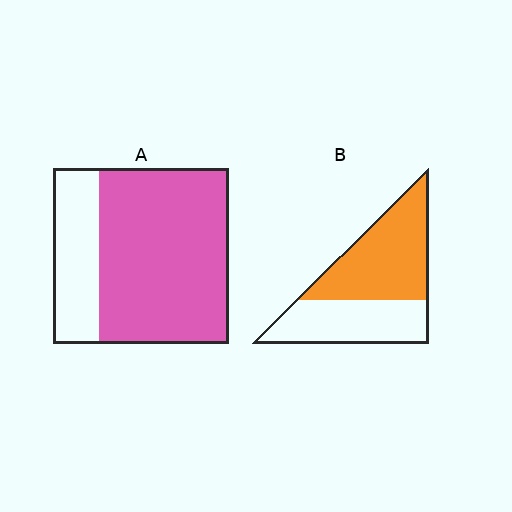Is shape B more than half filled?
Yes.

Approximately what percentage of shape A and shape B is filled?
A is approximately 75% and B is approximately 55%.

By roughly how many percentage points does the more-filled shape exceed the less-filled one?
By roughly 20 percentage points (A over B).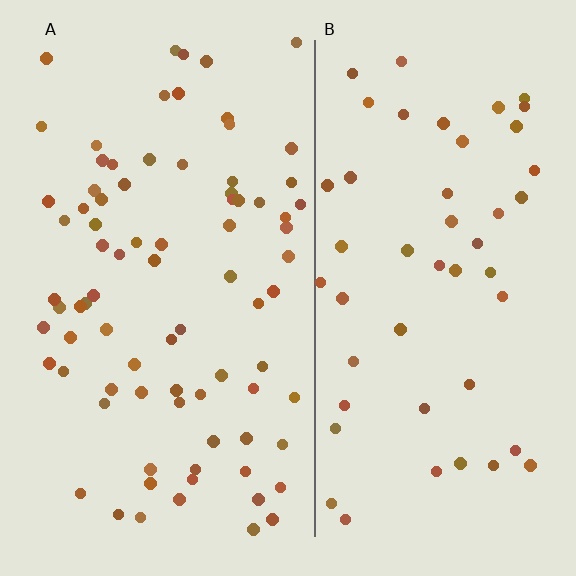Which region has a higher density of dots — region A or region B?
A (the left).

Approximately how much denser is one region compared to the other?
Approximately 1.7× — region A over region B.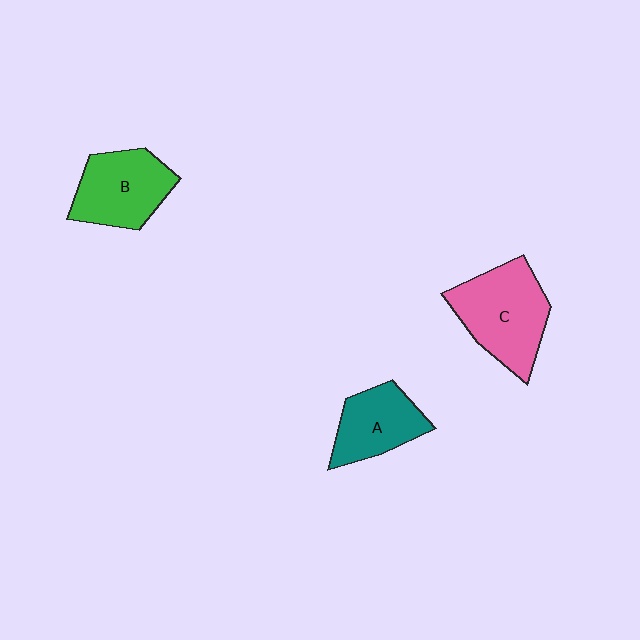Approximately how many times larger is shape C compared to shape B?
Approximately 1.2 times.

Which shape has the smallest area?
Shape A (teal).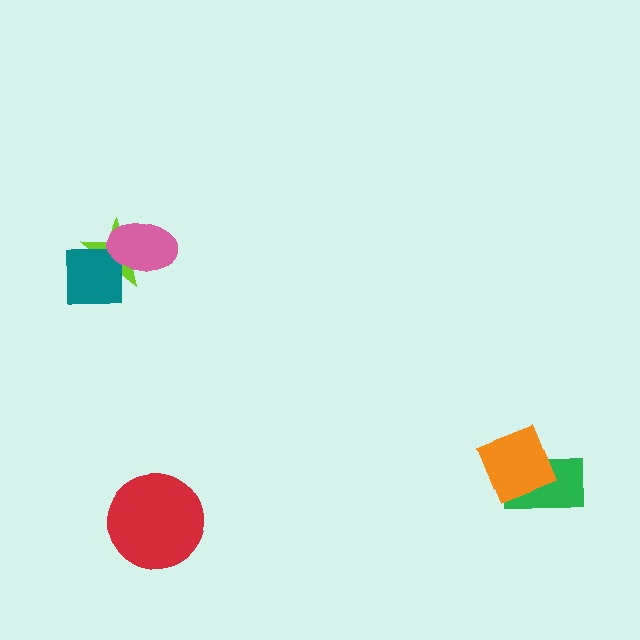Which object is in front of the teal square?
The pink ellipse is in front of the teal square.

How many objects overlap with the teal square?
2 objects overlap with the teal square.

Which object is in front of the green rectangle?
The orange square is in front of the green rectangle.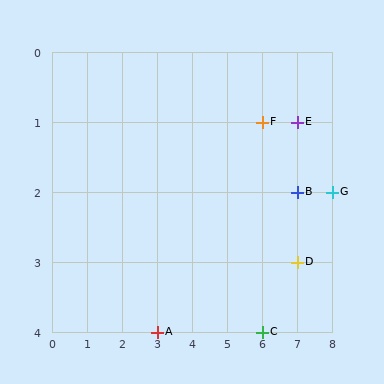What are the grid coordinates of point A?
Point A is at grid coordinates (3, 4).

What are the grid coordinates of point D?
Point D is at grid coordinates (7, 3).